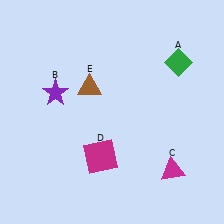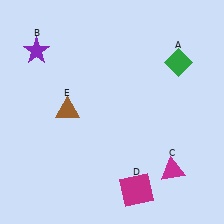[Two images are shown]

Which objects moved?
The objects that moved are: the purple star (B), the magenta square (D), the brown triangle (E).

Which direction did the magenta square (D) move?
The magenta square (D) moved right.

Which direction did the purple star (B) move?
The purple star (B) moved up.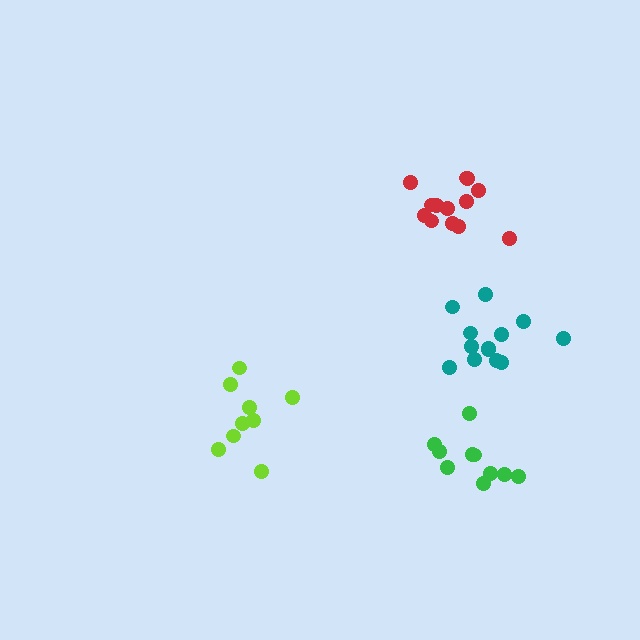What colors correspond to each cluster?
The clusters are colored: teal, lime, green, red.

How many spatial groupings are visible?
There are 4 spatial groupings.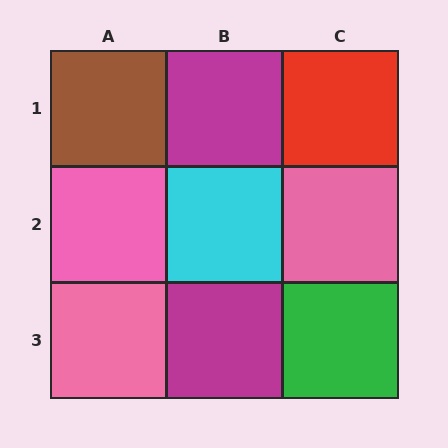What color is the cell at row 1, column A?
Brown.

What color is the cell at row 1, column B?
Magenta.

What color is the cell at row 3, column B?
Magenta.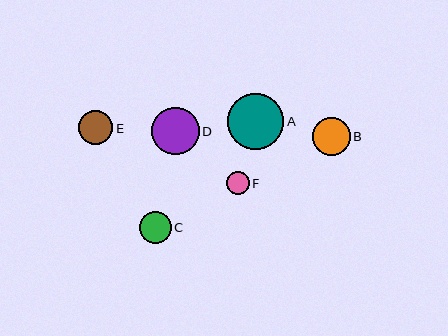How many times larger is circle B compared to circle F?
Circle B is approximately 1.7 times the size of circle F.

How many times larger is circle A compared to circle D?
Circle A is approximately 1.2 times the size of circle D.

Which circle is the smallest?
Circle F is the smallest with a size of approximately 23 pixels.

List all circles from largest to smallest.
From largest to smallest: A, D, B, E, C, F.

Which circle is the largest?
Circle A is the largest with a size of approximately 56 pixels.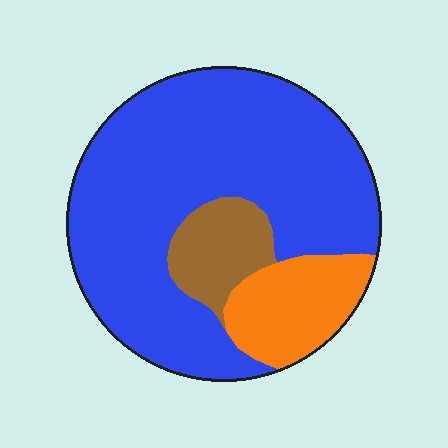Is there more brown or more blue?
Blue.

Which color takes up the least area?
Brown, at roughly 10%.